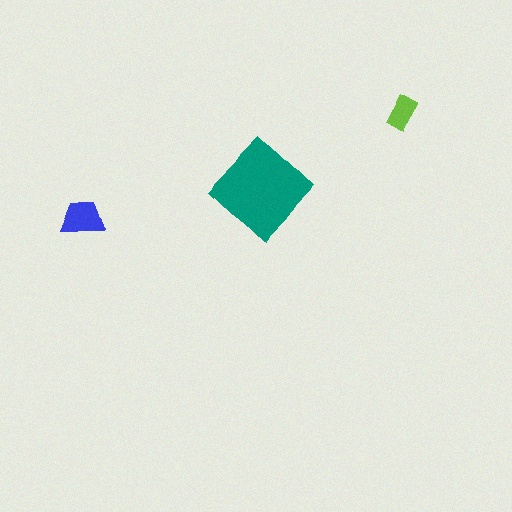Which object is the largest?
The teal diamond.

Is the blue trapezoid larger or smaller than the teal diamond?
Smaller.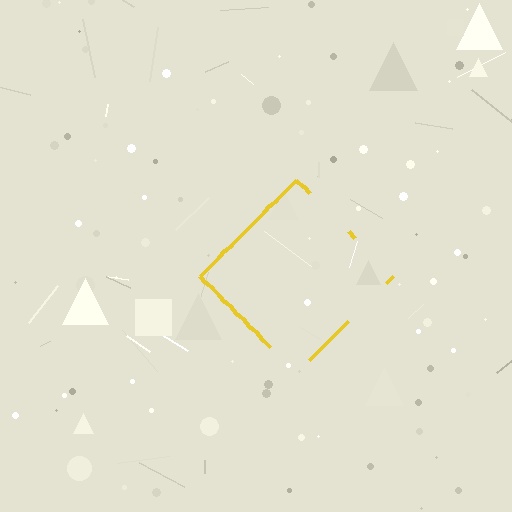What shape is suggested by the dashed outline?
The dashed outline suggests a diamond.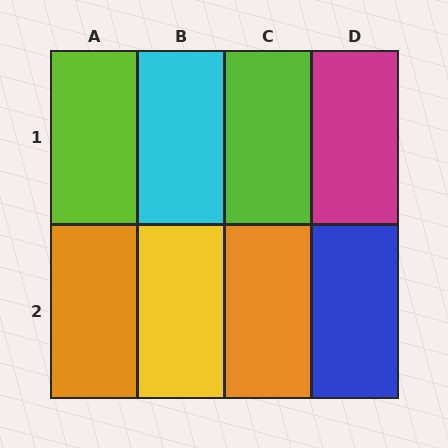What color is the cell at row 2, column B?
Yellow.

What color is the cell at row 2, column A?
Orange.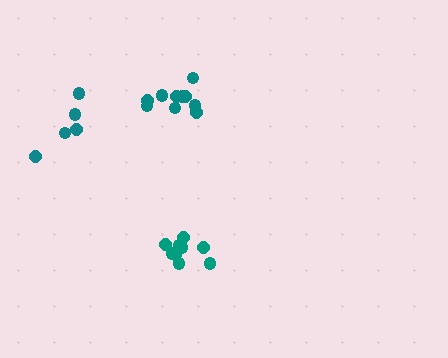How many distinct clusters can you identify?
There are 3 distinct clusters.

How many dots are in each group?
Group 1: 9 dots, Group 2: 5 dots, Group 3: 10 dots (24 total).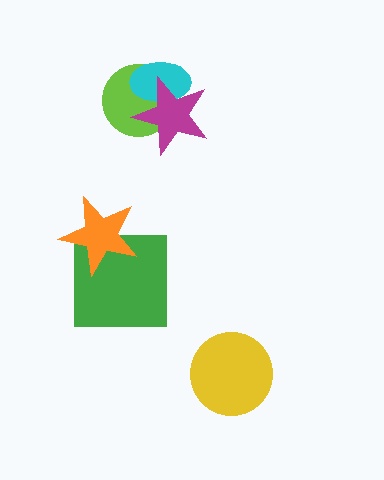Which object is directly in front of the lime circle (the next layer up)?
The cyan ellipse is directly in front of the lime circle.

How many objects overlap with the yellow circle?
0 objects overlap with the yellow circle.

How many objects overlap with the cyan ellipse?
2 objects overlap with the cyan ellipse.